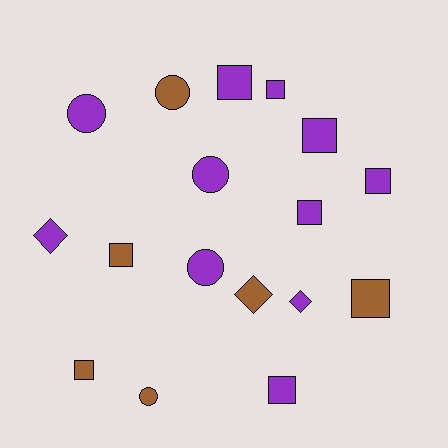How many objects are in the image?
There are 17 objects.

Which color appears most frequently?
Purple, with 11 objects.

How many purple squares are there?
There are 6 purple squares.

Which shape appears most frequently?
Square, with 9 objects.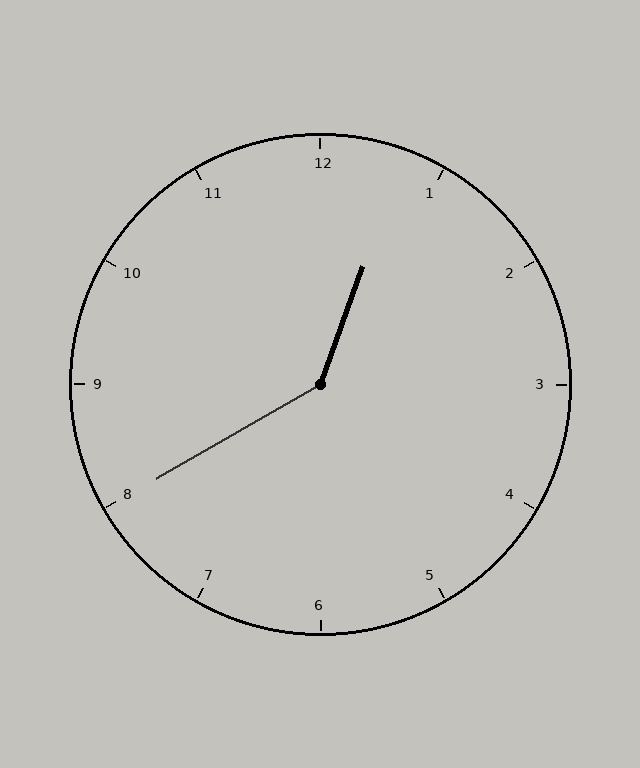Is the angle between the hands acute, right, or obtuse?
It is obtuse.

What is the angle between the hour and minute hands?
Approximately 140 degrees.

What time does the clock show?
12:40.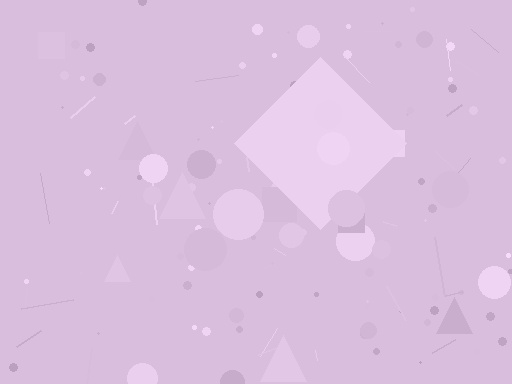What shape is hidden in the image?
A diamond is hidden in the image.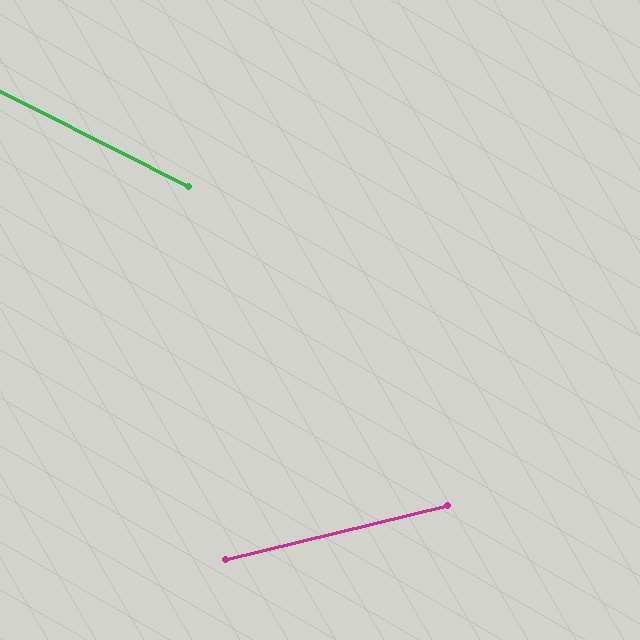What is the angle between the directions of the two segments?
Approximately 40 degrees.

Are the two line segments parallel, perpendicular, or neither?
Neither parallel nor perpendicular — they differ by about 40°.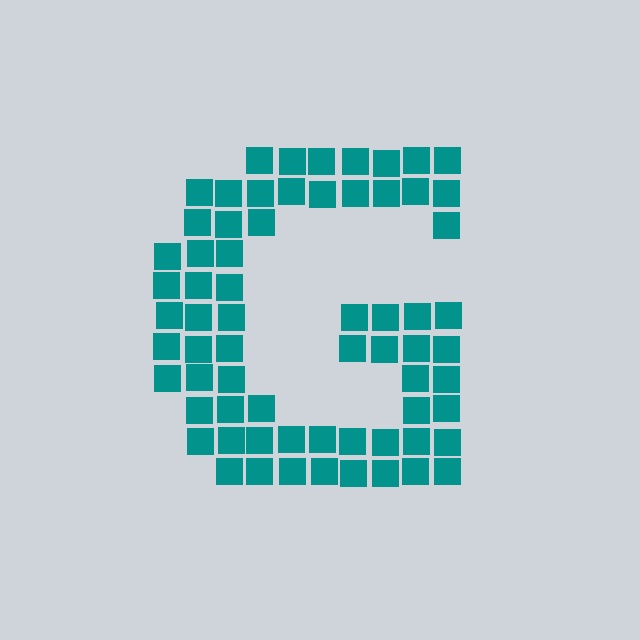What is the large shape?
The large shape is the letter G.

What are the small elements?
The small elements are squares.